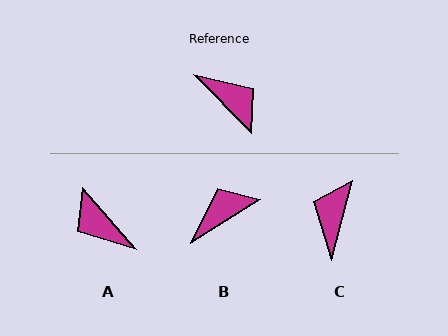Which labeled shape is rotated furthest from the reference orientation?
A, about 177 degrees away.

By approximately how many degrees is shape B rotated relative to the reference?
Approximately 77 degrees counter-clockwise.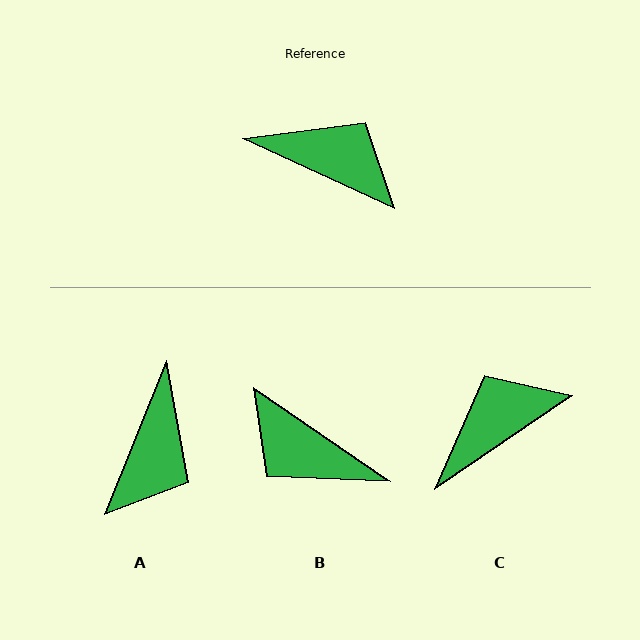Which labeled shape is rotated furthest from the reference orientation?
B, about 170 degrees away.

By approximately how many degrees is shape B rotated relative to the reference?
Approximately 170 degrees counter-clockwise.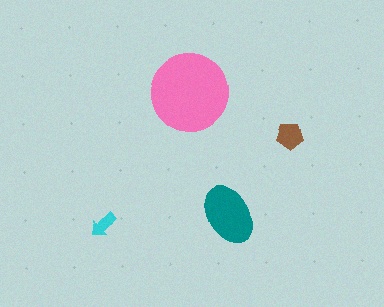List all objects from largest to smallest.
The pink circle, the teal ellipse, the brown pentagon, the cyan arrow.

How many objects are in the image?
There are 4 objects in the image.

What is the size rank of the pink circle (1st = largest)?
1st.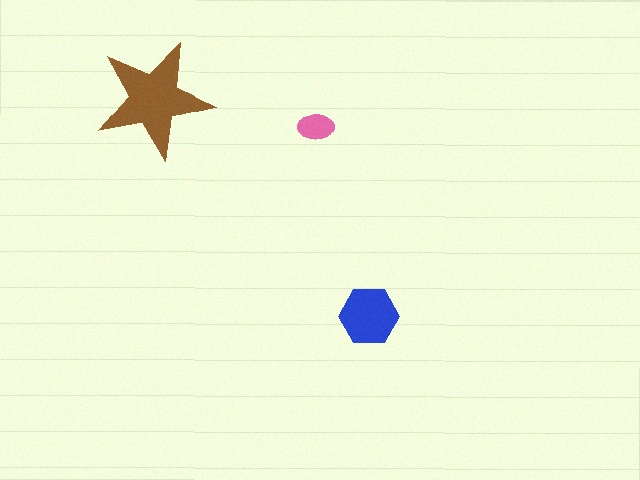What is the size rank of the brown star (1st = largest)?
1st.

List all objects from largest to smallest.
The brown star, the blue hexagon, the pink ellipse.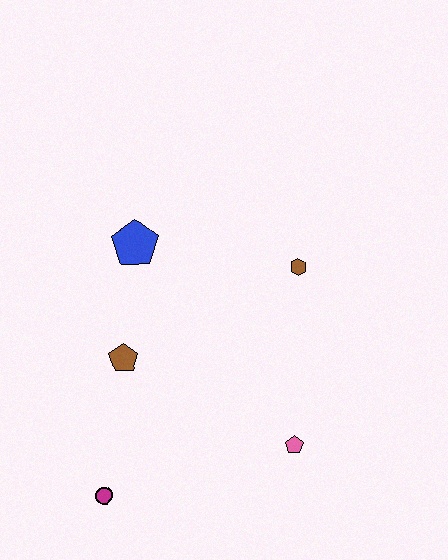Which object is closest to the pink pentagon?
The brown hexagon is closest to the pink pentagon.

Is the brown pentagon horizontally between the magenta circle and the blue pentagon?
Yes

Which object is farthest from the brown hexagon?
The magenta circle is farthest from the brown hexagon.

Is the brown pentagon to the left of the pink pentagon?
Yes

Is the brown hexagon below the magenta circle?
No